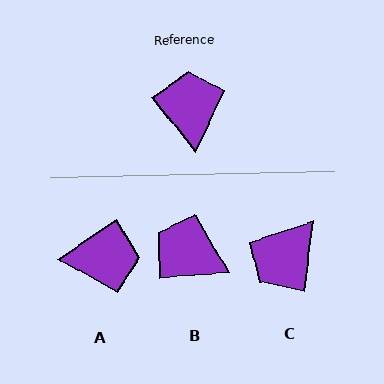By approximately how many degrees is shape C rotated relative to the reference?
Approximately 134 degrees counter-clockwise.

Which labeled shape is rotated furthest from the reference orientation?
C, about 134 degrees away.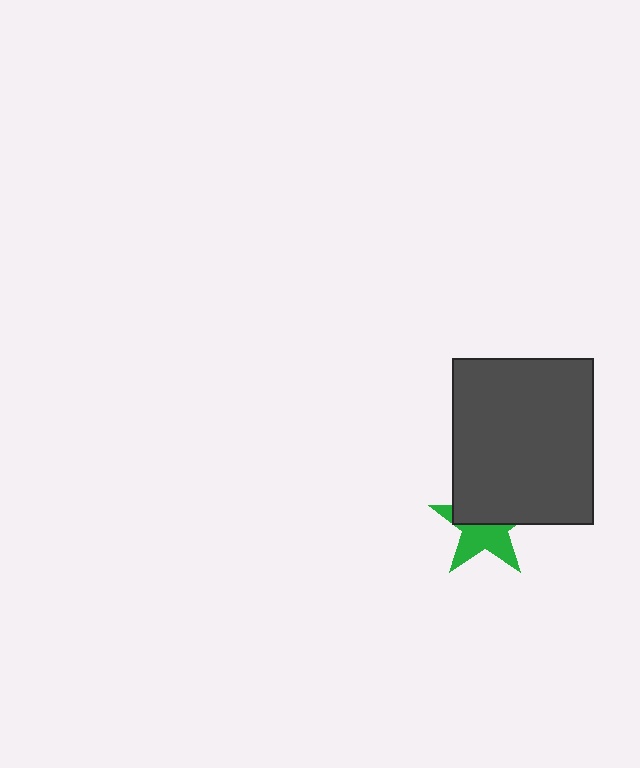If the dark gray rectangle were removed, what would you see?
You would see the complete green star.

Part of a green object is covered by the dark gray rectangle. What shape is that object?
It is a star.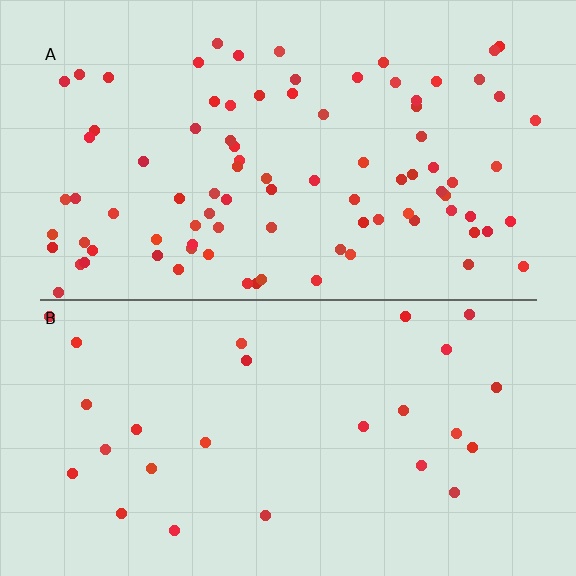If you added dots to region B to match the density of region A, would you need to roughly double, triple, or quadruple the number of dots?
Approximately triple.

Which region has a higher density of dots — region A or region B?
A (the top).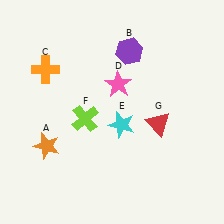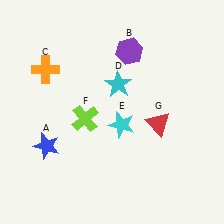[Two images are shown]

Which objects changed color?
A changed from orange to blue. D changed from pink to cyan.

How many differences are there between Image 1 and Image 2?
There are 2 differences between the two images.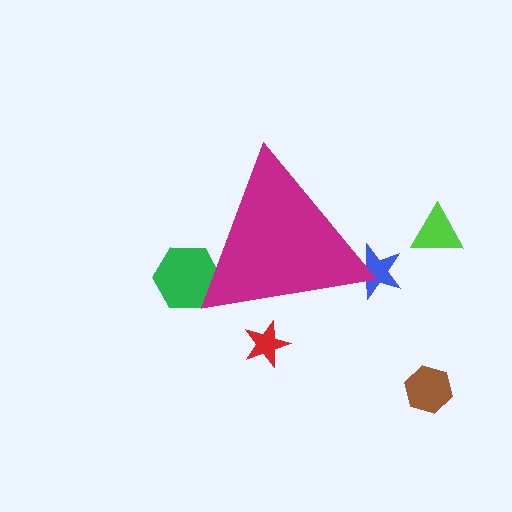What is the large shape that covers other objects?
A magenta triangle.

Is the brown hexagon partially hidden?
No, the brown hexagon is fully visible.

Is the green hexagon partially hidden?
Yes, the green hexagon is partially hidden behind the magenta triangle.